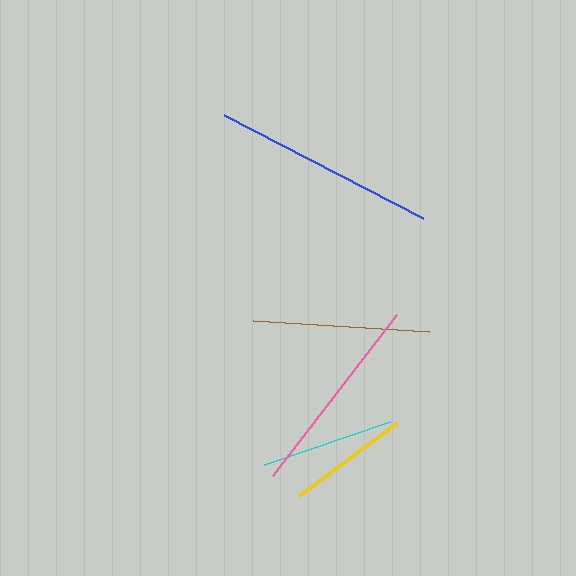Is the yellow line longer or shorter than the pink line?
The pink line is longer than the yellow line.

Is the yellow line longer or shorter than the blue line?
The blue line is longer than the yellow line.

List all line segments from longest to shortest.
From longest to shortest: blue, pink, brown, cyan, yellow.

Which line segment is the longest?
The blue line is the longest at approximately 224 pixels.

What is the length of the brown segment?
The brown segment is approximately 176 pixels long.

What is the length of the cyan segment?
The cyan segment is approximately 134 pixels long.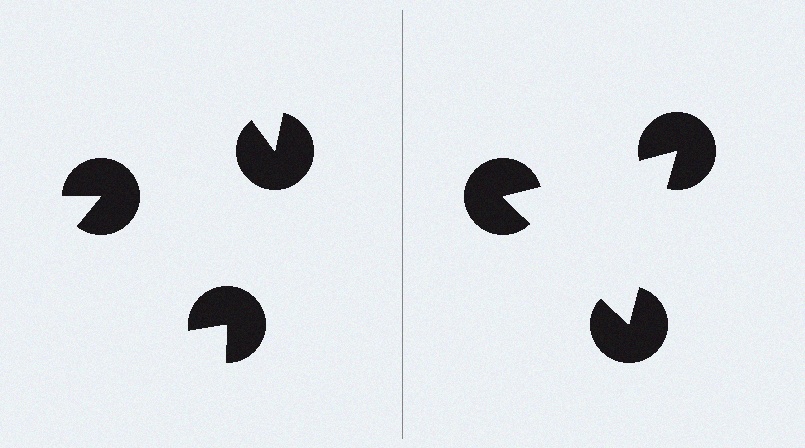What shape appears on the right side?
An illusory triangle.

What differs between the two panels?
The pac-man discs are positioned identically on both sides; only the wedge orientations differ. On the right they align to a triangle; on the left they are misaligned.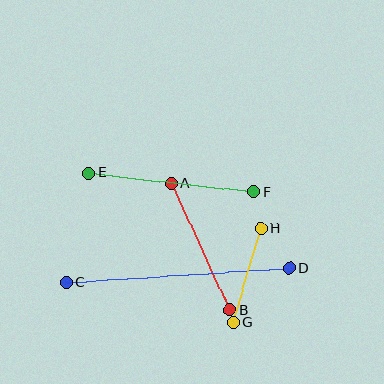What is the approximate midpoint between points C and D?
The midpoint is at approximately (178, 275) pixels.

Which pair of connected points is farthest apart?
Points C and D are farthest apart.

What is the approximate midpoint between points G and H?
The midpoint is at approximately (247, 275) pixels.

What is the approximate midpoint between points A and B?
The midpoint is at approximately (200, 247) pixels.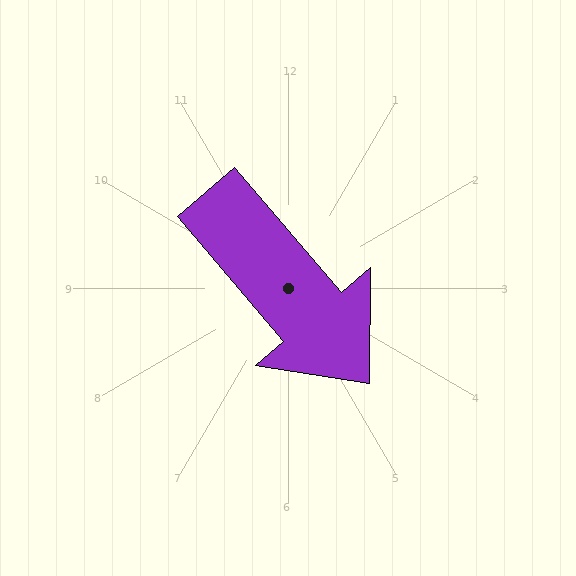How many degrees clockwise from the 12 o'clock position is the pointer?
Approximately 139 degrees.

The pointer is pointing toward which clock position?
Roughly 5 o'clock.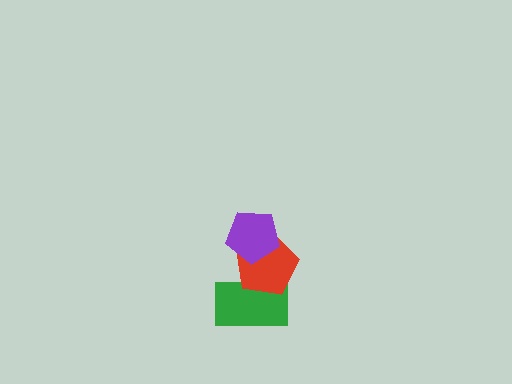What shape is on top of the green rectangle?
The red pentagon is on top of the green rectangle.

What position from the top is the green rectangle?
The green rectangle is 3rd from the top.